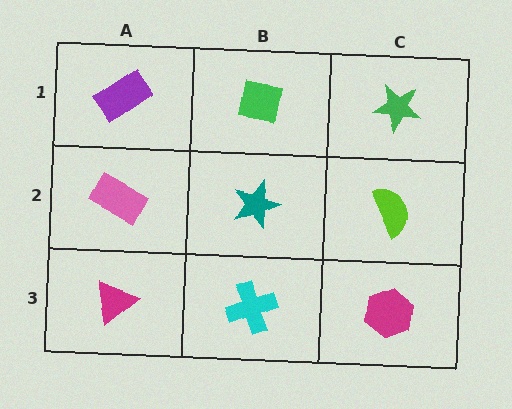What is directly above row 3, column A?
A pink rectangle.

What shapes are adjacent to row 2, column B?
A green square (row 1, column B), a cyan cross (row 3, column B), a pink rectangle (row 2, column A), a lime semicircle (row 2, column C).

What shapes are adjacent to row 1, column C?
A lime semicircle (row 2, column C), a green square (row 1, column B).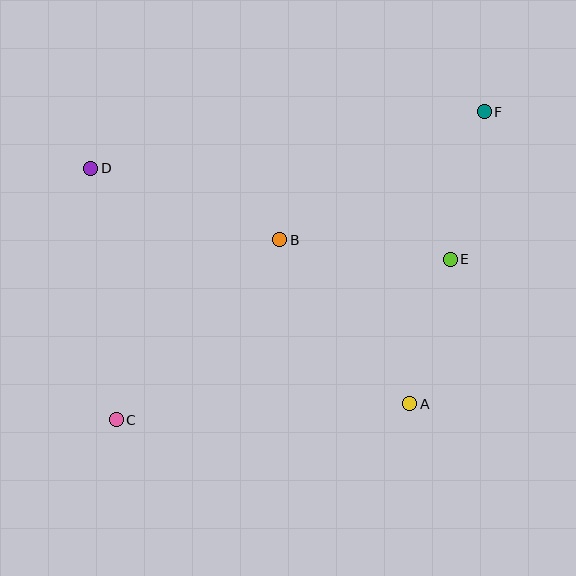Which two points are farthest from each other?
Points C and F are farthest from each other.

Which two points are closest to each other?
Points A and E are closest to each other.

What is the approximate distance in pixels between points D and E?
The distance between D and E is approximately 371 pixels.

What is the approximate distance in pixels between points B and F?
The distance between B and F is approximately 241 pixels.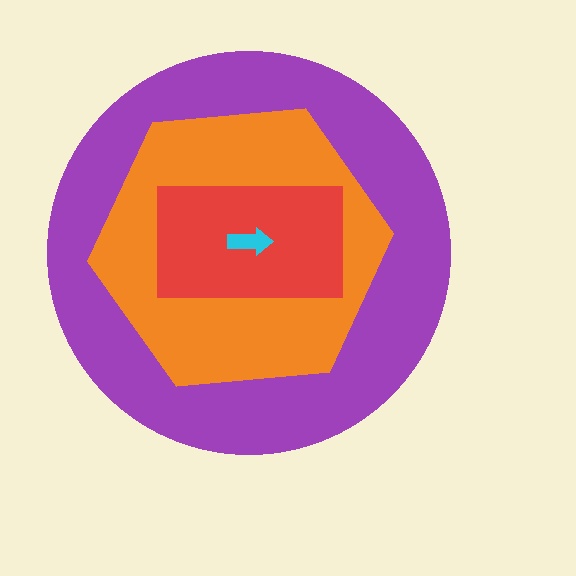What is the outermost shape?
The purple circle.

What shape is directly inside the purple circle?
The orange hexagon.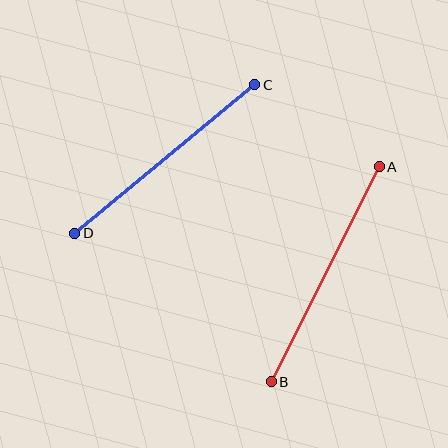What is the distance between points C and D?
The distance is approximately 233 pixels.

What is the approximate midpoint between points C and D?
The midpoint is at approximately (165, 159) pixels.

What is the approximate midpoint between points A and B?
The midpoint is at approximately (325, 274) pixels.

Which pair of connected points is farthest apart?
Points A and B are farthest apart.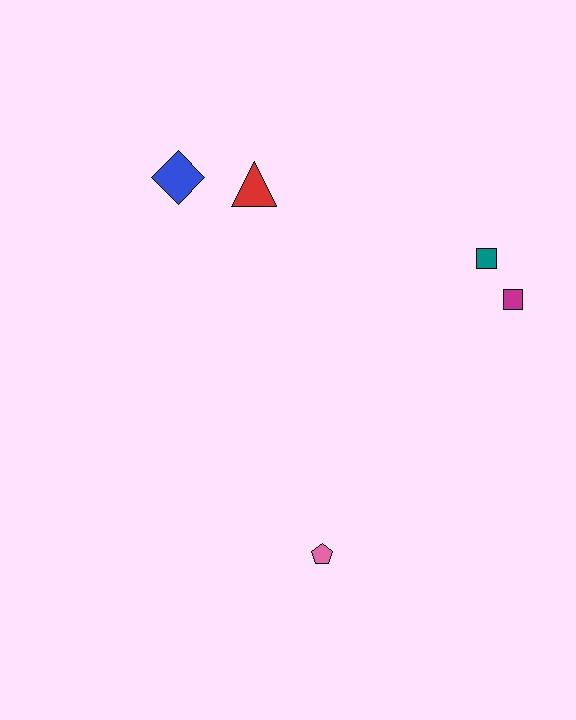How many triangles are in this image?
There is 1 triangle.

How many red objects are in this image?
There is 1 red object.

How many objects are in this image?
There are 5 objects.